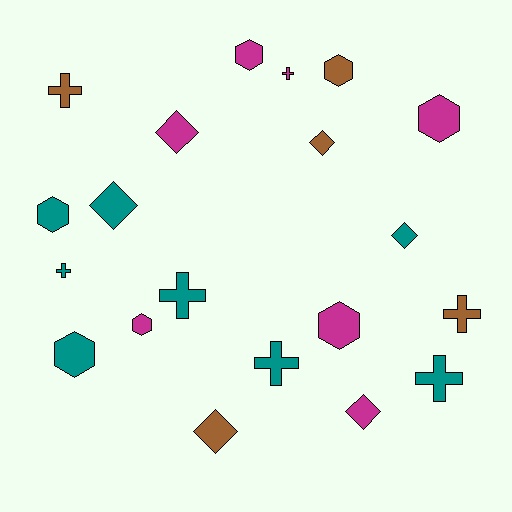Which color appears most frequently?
Teal, with 8 objects.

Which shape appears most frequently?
Cross, with 7 objects.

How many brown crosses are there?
There are 2 brown crosses.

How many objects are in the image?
There are 20 objects.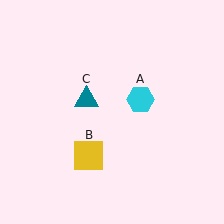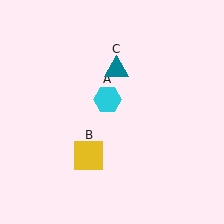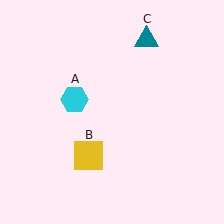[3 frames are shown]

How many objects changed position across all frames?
2 objects changed position: cyan hexagon (object A), teal triangle (object C).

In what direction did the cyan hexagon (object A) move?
The cyan hexagon (object A) moved left.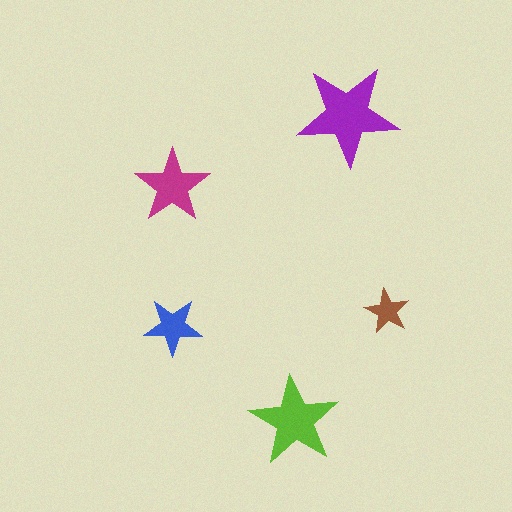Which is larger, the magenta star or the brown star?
The magenta one.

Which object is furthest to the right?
The brown star is rightmost.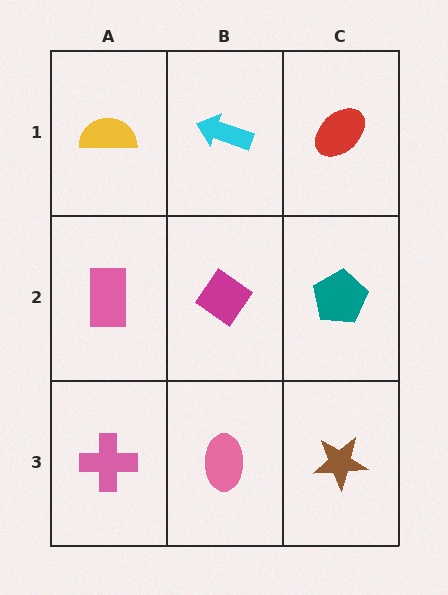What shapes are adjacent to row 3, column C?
A teal pentagon (row 2, column C), a pink ellipse (row 3, column B).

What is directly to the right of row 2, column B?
A teal pentagon.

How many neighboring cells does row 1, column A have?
2.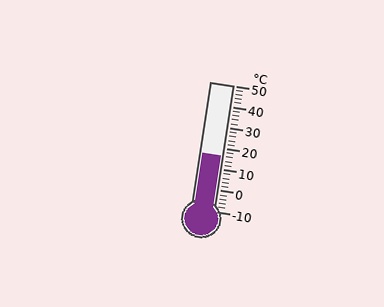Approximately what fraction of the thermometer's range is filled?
The thermometer is filled to approximately 45% of its range.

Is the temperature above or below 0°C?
The temperature is above 0°C.